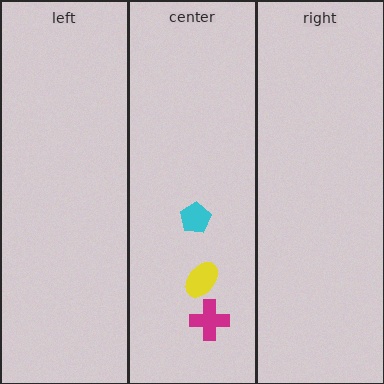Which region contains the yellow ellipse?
The center region.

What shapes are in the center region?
The cyan pentagon, the magenta cross, the yellow ellipse.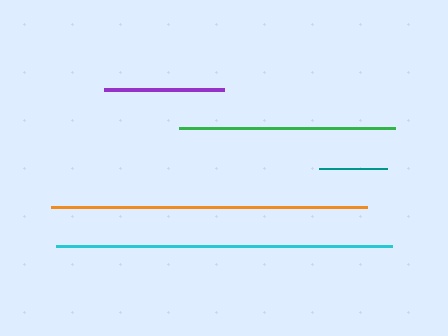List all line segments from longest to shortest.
From longest to shortest: cyan, orange, green, purple, teal.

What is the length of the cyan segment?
The cyan segment is approximately 337 pixels long.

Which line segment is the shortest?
The teal line is the shortest at approximately 68 pixels.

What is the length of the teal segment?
The teal segment is approximately 68 pixels long.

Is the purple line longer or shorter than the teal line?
The purple line is longer than the teal line.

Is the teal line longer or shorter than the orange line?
The orange line is longer than the teal line.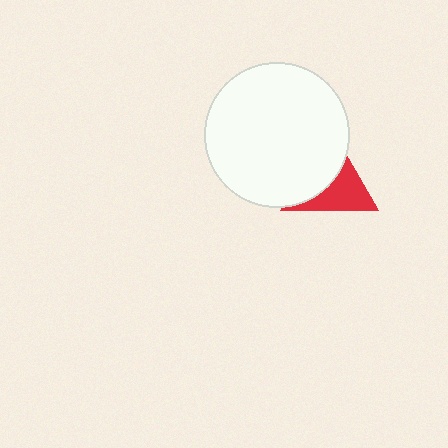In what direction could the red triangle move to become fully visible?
The red triangle could move toward the lower-right. That would shift it out from behind the white circle entirely.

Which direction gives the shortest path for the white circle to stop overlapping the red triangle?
Moving toward the upper-left gives the shortest separation.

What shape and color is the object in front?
The object in front is a white circle.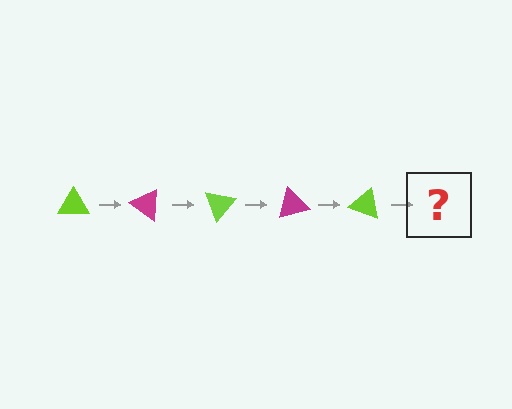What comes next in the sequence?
The next element should be a magenta triangle, rotated 175 degrees from the start.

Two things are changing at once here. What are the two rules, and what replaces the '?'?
The two rules are that it rotates 35 degrees each step and the color cycles through lime and magenta. The '?' should be a magenta triangle, rotated 175 degrees from the start.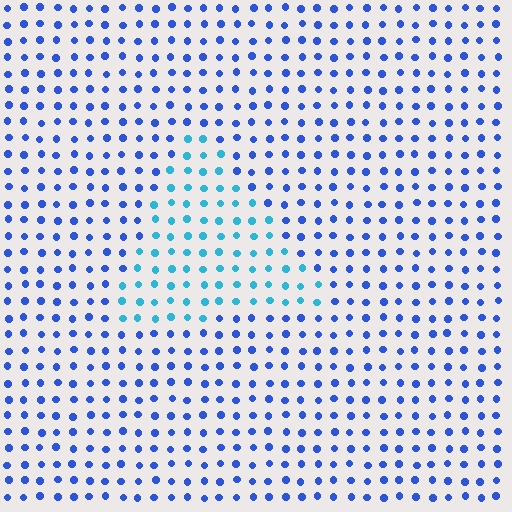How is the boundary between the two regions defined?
The boundary is defined purely by a slight shift in hue (about 35 degrees). Spacing, size, and orientation are identical on both sides.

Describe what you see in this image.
The image is filled with small blue elements in a uniform arrangement. A triangle-shaped region is visible where the elements are tinted to a slightly different hue, forming a subtle color boundary.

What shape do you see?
I see a triangle.